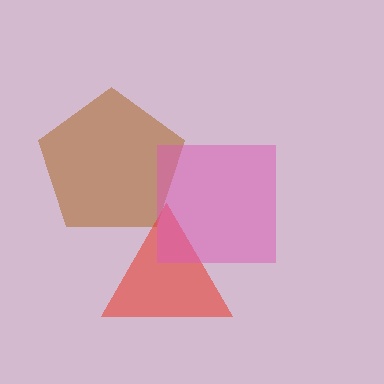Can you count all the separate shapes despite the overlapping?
Yes, there are 3 separate shapes.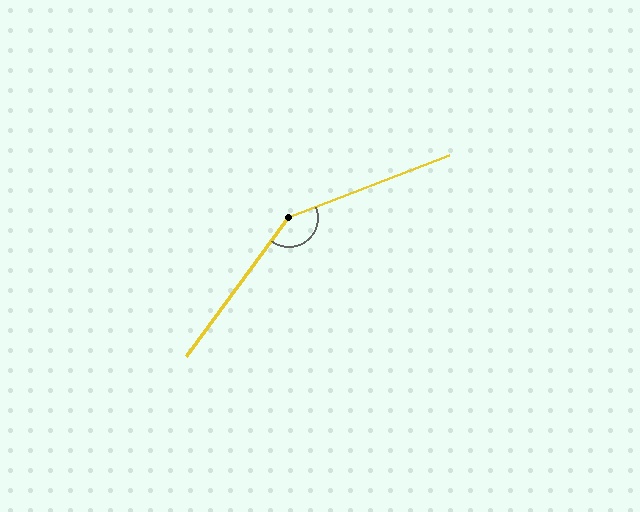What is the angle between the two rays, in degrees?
Approximately 147 degrees.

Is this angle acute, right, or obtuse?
It is obtuse.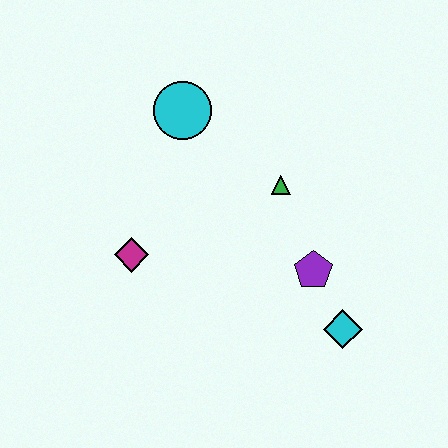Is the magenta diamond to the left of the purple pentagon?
Yes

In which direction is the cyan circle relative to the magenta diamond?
The cyan circle is above the magenta diamond.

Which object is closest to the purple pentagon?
The cyan diamond is closest to the purple pentagon.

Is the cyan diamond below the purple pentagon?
Yes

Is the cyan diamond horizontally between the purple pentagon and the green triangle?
No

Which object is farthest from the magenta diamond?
The cyan diamond is farthest from the magenta diamond.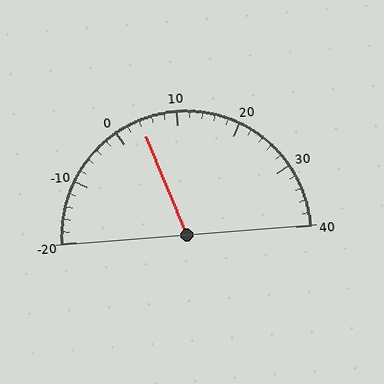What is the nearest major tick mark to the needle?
The nearest major tick mark is 0.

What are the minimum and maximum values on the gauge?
The gauge ranges from -20 to 40.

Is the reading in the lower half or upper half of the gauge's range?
The reading is in the lower half of the range (-20 to 40).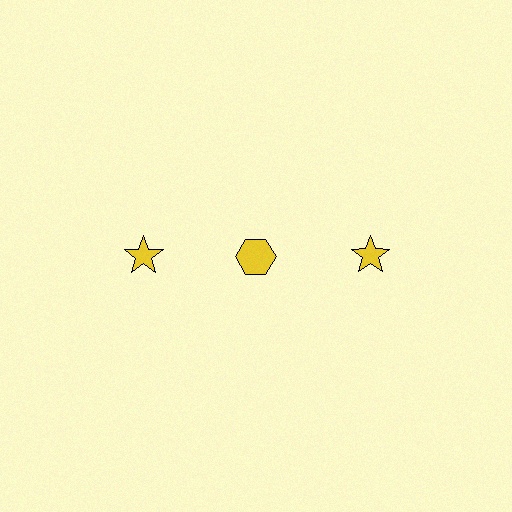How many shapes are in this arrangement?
There are 3 shapes arranged in a grid pattern.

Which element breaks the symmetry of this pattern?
The yellow hexagon in the top row, second from left column breaks the symmetry. All other shapes are yellow stars.